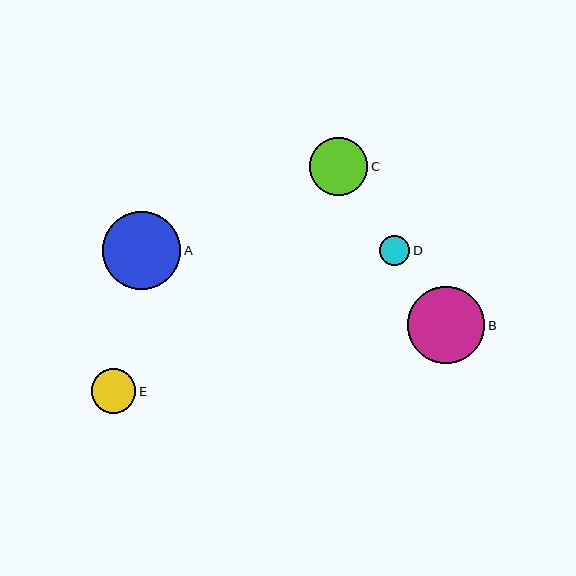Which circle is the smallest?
Circle D is the smallest with a size of approximately 31 pixels.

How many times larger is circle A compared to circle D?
Circle A is approximately 2.6 times the size of circle D.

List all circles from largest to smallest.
From largest to smallest: A, B, C, E, D.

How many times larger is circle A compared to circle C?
Circle A is approximately 1.4 times the size of circle C.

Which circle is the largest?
Circle A is the largest with a size of approximately 78 pixels.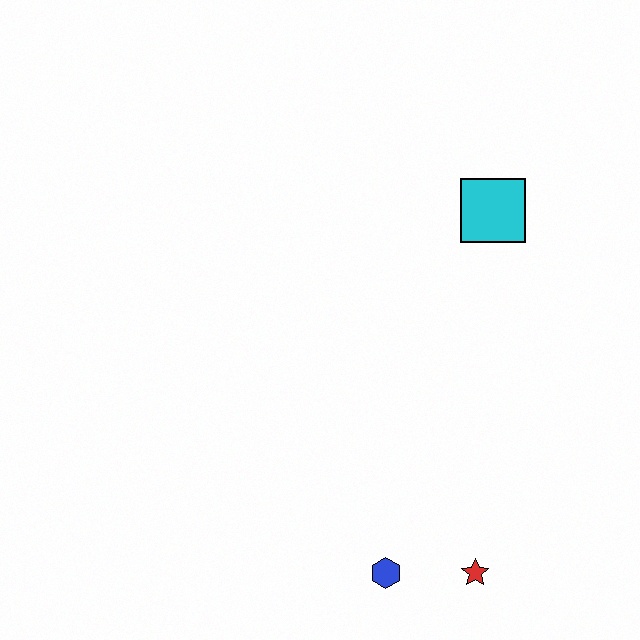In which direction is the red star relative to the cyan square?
The red star is below the cyan square.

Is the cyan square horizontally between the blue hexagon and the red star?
No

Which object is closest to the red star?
The blue hexagon is closest to the red star.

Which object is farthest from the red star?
The cyan square is farthest from the red star.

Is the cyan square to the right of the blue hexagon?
Yes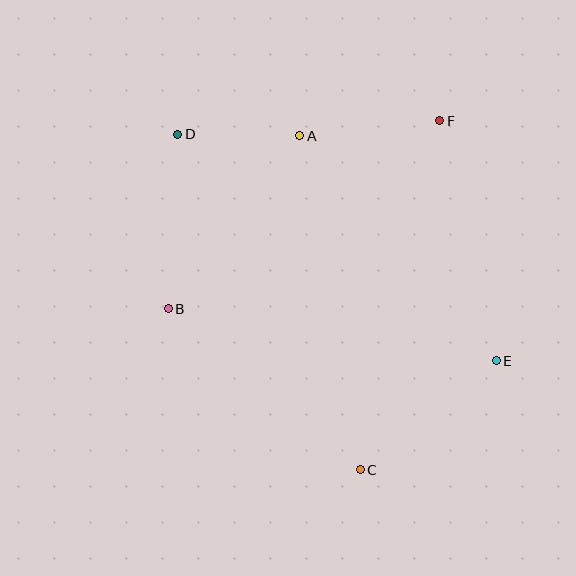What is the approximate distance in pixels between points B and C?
The distance between B and C is approximately 250 pixels.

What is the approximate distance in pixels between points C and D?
The distance between C and D is approximately 382 pixels.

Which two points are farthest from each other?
Points D and E are farthest from each other.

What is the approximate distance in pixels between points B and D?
The distance between B and D is approximately 175 pixels.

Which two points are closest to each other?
Points A and D are closest to each other.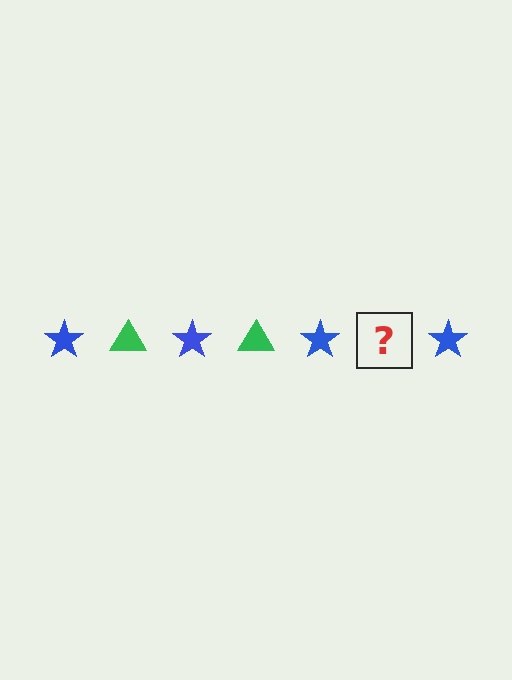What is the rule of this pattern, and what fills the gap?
The rule is that the pattern alternates between blue star and green triangle. The gap should be filled with a green triangle.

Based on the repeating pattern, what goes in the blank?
The blank should be a green triangle.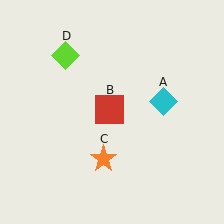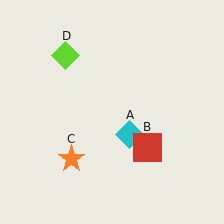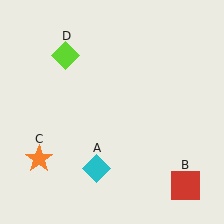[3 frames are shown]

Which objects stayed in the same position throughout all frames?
Lime diamond (object D) remained stationary.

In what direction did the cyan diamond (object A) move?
The cyan diamond (object A) moved down and to the left.